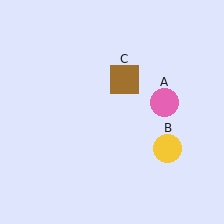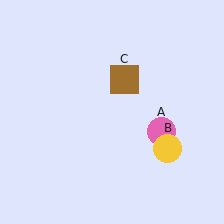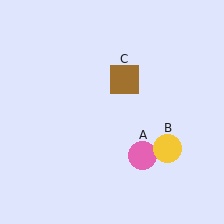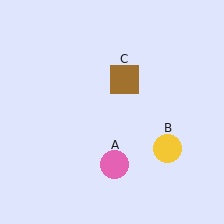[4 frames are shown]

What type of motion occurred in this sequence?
The pink circle (object A) rotated clockwise around the center of the scene.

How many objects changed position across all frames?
1 object changed position: pink circle (object A).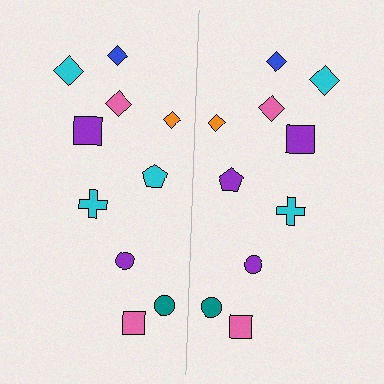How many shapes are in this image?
There are 20 shapes in this image.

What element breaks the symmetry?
The purple pentagon on the right side breaks the symmetry — its mirror counterpart is cyan.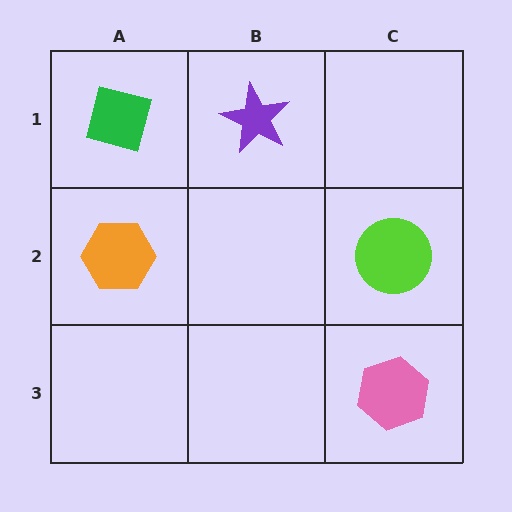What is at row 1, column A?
A green square.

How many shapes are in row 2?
2 shapes.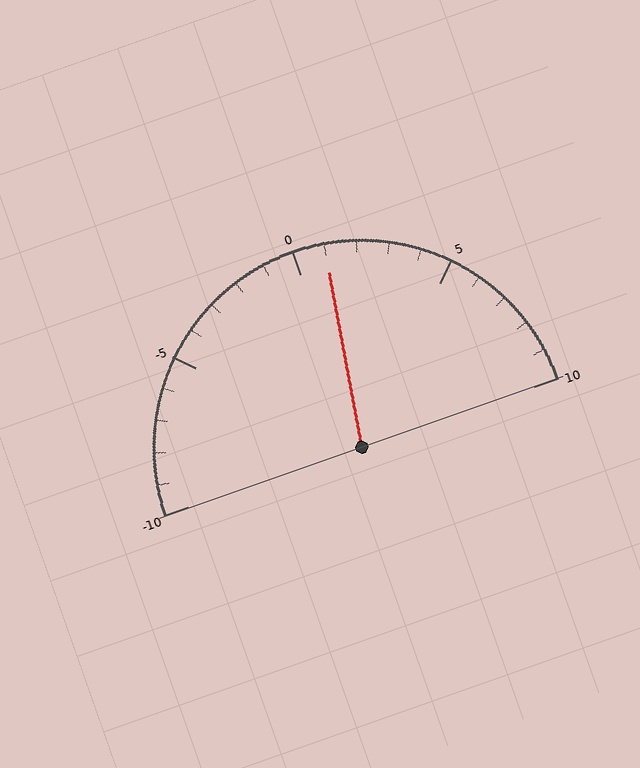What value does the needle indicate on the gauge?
The needle indicates approximately 1.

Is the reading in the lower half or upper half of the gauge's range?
The reading is in the upper half of the range (-10 to 10).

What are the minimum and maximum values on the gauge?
The gauge ranges from -10 to 10.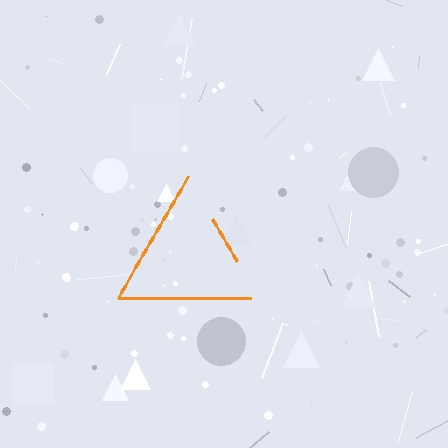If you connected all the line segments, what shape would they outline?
They would outline a triangle.